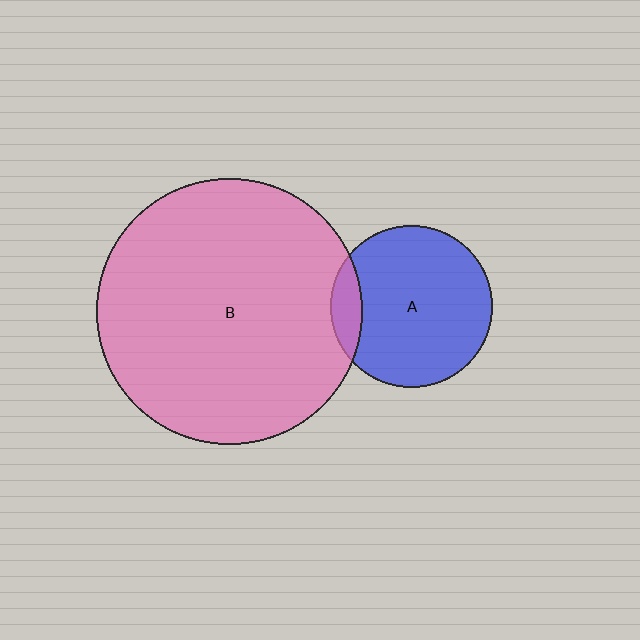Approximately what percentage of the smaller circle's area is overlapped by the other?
Approximately 10%.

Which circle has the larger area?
Circle B (pink).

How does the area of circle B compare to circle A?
Approximately 2.7 times.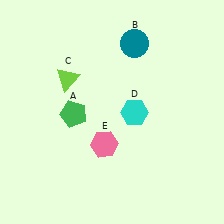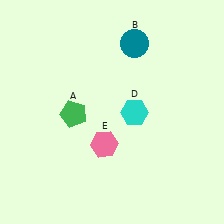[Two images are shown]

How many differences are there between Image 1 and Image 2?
There is 1 difference between the two images.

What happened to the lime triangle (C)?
The lime triangle (C) was removed in Image 2. It was in the top-left area of Image 1.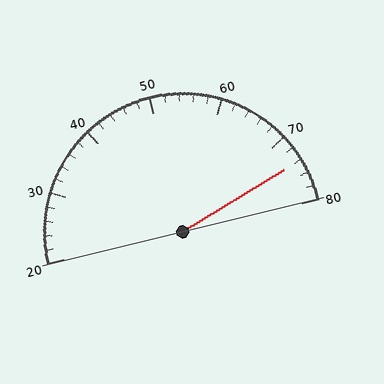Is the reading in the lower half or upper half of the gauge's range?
The reading is in the upper half of the range (20 to 80).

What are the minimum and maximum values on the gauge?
The gauge ranges from 20 to 80.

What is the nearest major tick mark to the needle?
The nearest major tick mark is 70.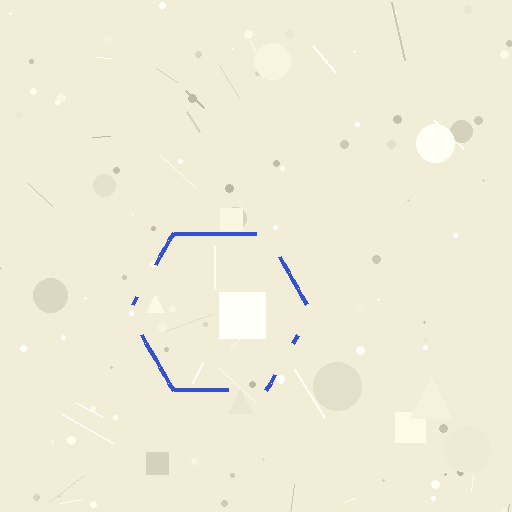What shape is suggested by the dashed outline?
The dashed outline suggests a hexagon.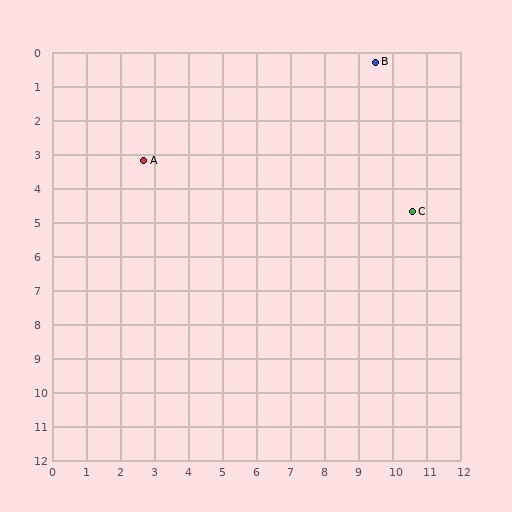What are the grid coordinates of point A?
Point A is at approximately (2.7, 3.2).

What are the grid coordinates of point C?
Point C is at approximately (10.6, 4.7).